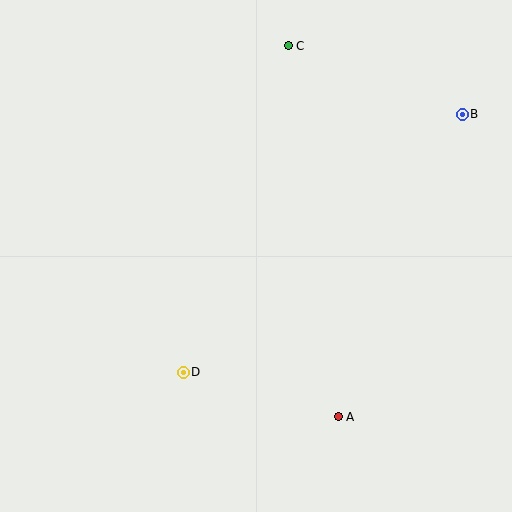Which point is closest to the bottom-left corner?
Point D is closest to the bottom-left corner.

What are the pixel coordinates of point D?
Point D is at (183, 372).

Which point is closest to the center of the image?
Point D at (183, 372) is closest to the center.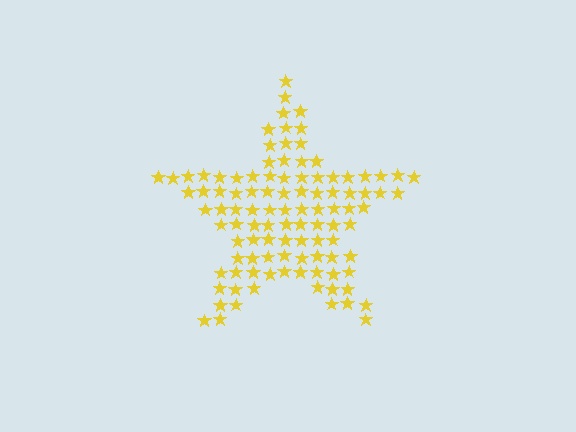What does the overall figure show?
The overall figure shows a star.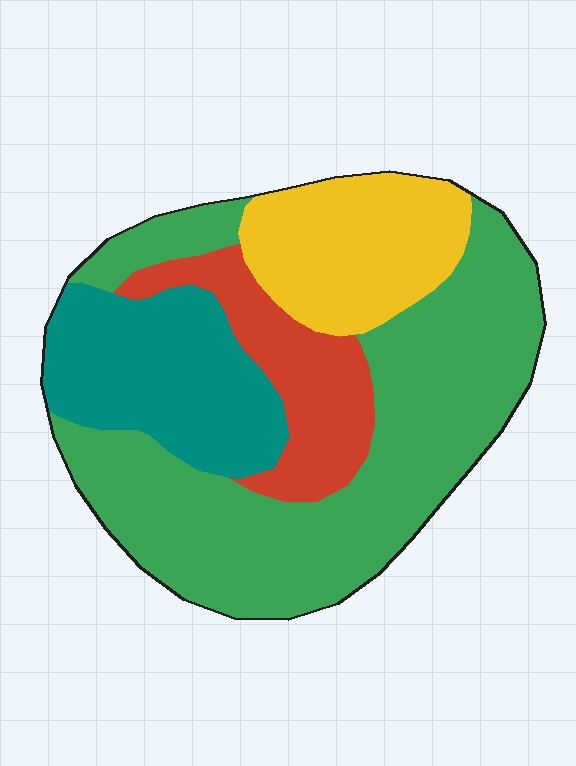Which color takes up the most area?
Green, at roughly 50%.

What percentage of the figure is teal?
Teal takes up less than a quarter of the figure.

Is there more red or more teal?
Teal.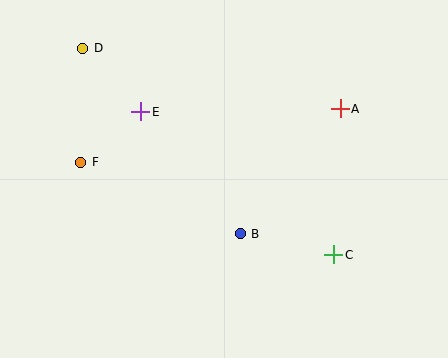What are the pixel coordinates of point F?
Point F is at (81, 162).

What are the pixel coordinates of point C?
Point C is at (334, 255).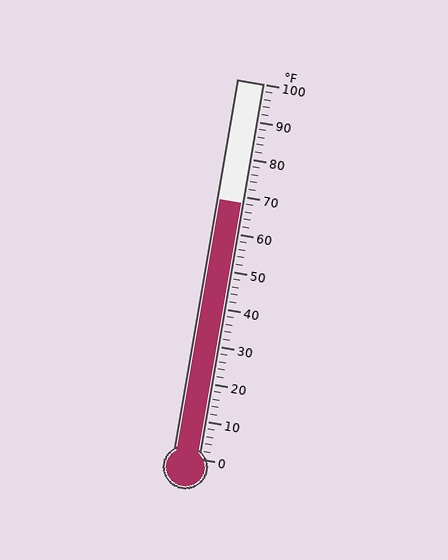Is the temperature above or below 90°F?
The temperature is below 90°F.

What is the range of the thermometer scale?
The thermometer scale ranges from 0°F to 100°F.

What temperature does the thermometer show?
The thermometer shows approximately 68°F.